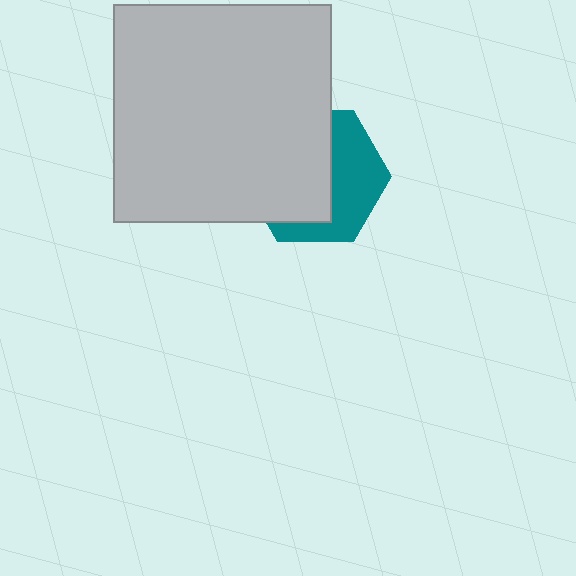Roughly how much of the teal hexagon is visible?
A small part of it is visible (roughly 43%).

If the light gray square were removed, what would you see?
You would see the complete teal hexagon.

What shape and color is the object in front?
The object in front is a light gray square.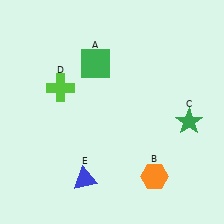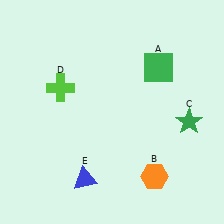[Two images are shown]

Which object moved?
The green square (A) moved right.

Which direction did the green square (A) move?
The green square (A) moved right.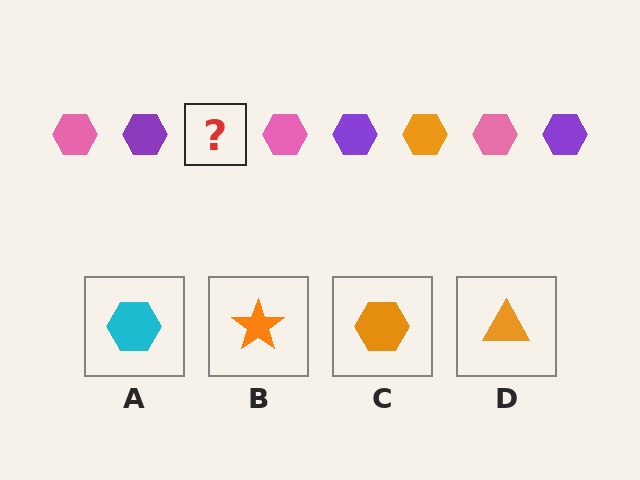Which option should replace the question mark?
Option C.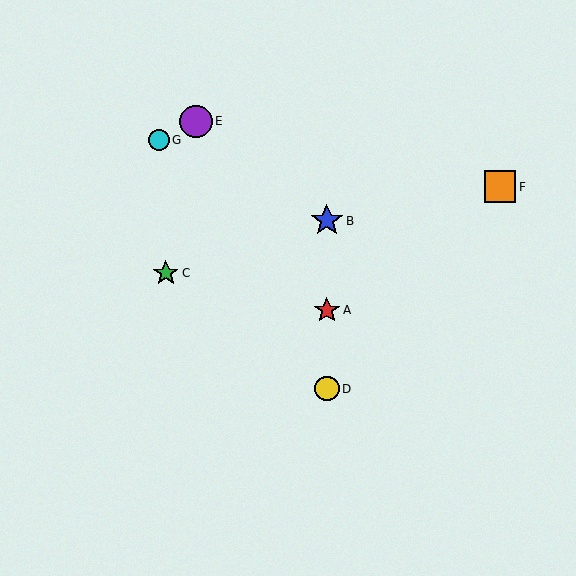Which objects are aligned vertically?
Objects A, B, D are aligned vertically.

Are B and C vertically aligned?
No, B is at x≈327 and C is at x≈166.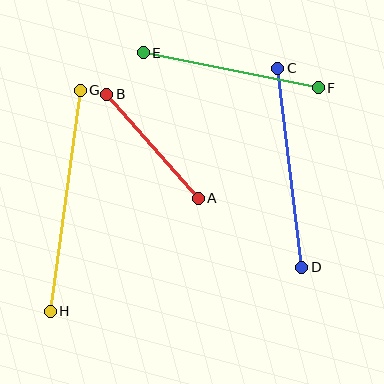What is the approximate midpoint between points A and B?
The midpoint is at approximately (153, 146) pixels.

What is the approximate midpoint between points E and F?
The midpoint is at approximately (231, 70) pixels.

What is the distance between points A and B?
The distance is approximately 139 pixels.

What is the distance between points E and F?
The distance is approximately 178 pixels.